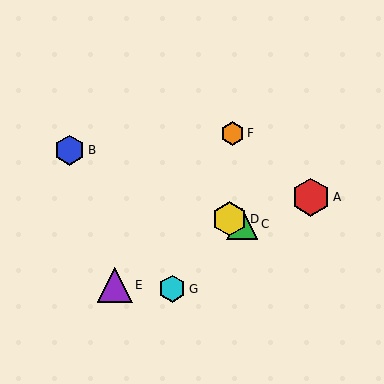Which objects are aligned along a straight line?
Objects B, C, D are aligned along a straight line.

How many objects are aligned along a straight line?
3 objects (B, C, D) are aligned along a straight line.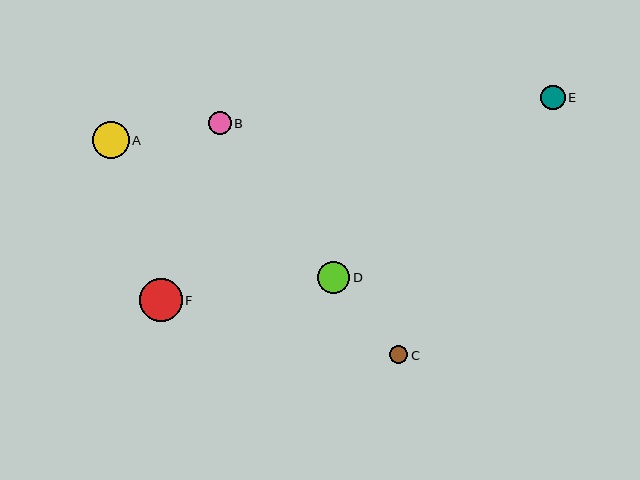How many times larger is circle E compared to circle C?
Circle E is approximately 1.3 times the size of circle C.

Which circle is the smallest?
Circle C is the smallest with a size of approximately 18 pixels.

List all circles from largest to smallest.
From largest to smallest: F, A, D, E, B, C.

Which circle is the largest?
Circle F is the largest with a size of approximately 43 pixels.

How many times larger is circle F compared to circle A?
Circle F is approximately 1.2 times the size of circle A.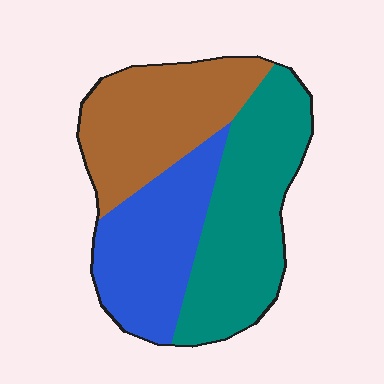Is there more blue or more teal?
Teal.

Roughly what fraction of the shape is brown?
Brown takes up about one third (1/3) of the shape.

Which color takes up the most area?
Teal, at roughly 40%.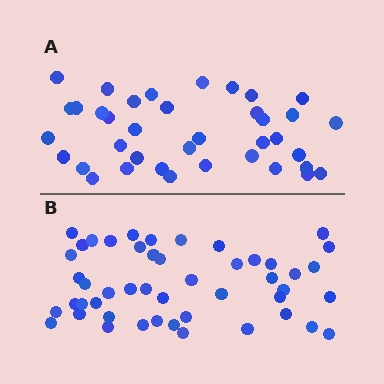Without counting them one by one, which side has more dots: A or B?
Region B (the bottom region) has more dots.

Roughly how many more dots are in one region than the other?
Region B has roughly 10 or so more dots than region A.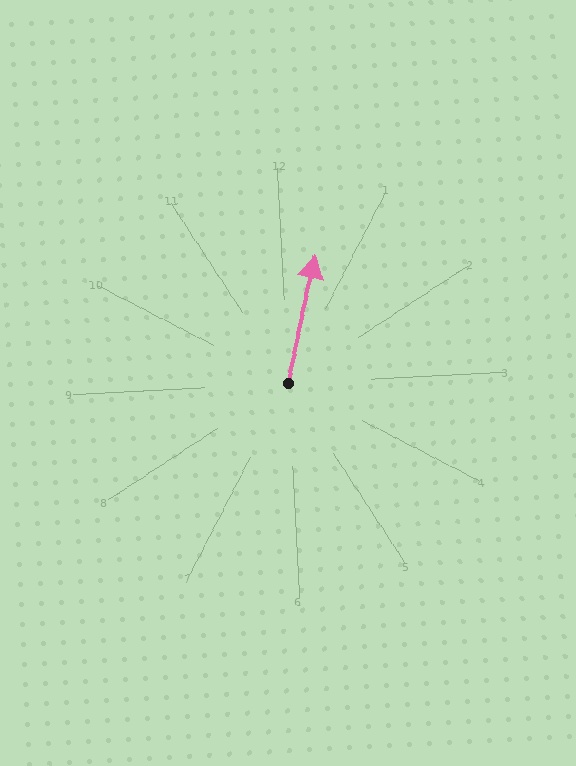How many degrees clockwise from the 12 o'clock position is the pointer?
Approximately 15 degrees.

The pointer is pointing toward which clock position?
Roughly 12 o'clock.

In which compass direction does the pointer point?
North.